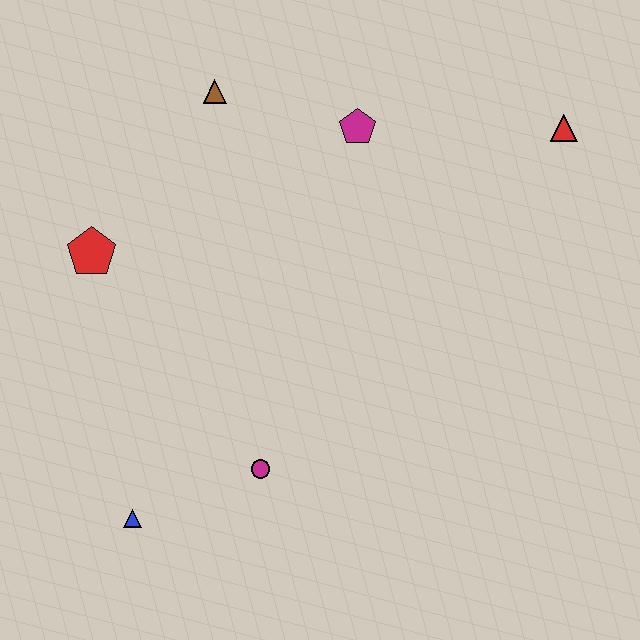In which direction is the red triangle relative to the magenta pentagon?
The red triangle is to the right of the magenta pentagon.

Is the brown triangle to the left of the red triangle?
Yes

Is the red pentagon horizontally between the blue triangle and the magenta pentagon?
No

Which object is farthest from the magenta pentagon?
The blue triangle is farthest from the magenta pentagon.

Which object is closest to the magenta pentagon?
The brown triangle is closest to the magenta pentagon.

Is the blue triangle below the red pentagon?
Yes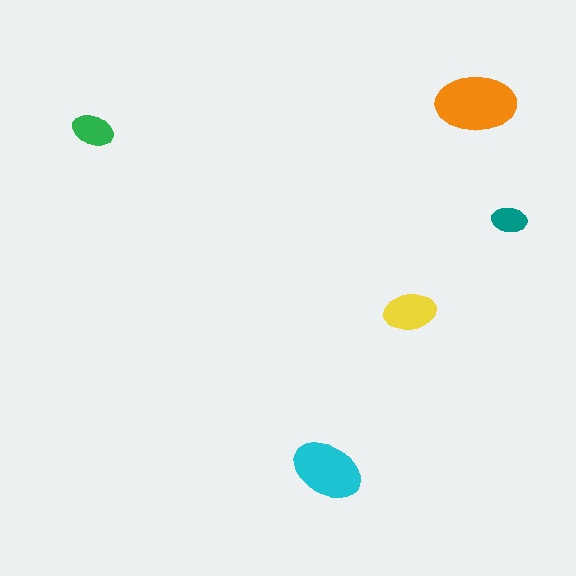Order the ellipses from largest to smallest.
the orange one, the cyan one, the yellow one, the green one, the teal one.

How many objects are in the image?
There are 5 objects in the image.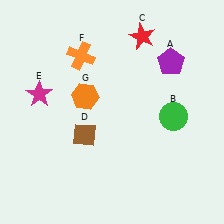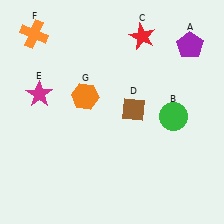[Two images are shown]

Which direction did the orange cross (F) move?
The orange cross (F) moved left.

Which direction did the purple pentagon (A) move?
The purple pentagon (A) moved right.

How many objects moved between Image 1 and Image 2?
3 objects moved between the two images.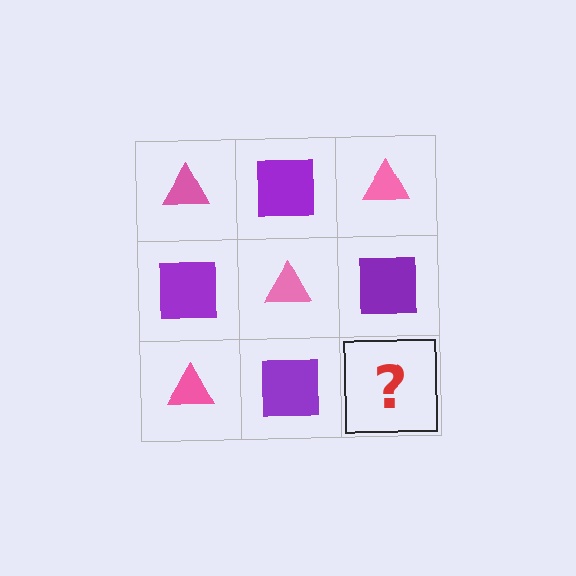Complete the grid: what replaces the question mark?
The question mark should be replaced with a pink triangle.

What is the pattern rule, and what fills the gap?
The rule is that it alternates pink triangle and purple square in a checkerboard pattern. The gap should be filled with a pink triangle.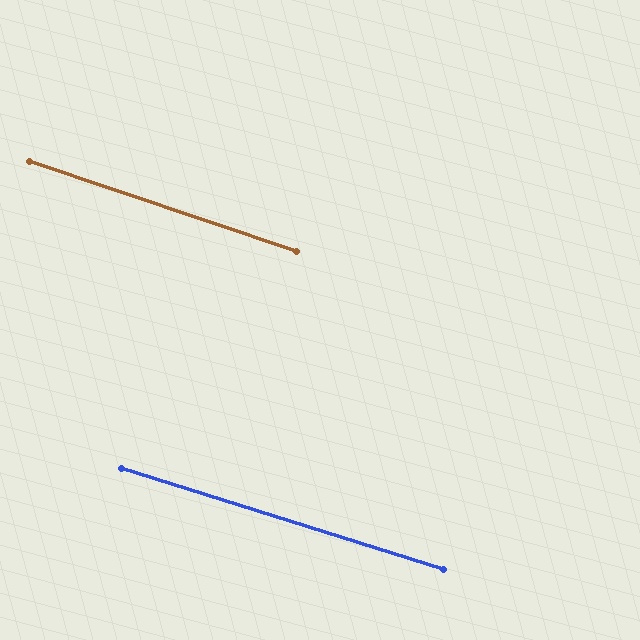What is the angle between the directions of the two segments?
Approximately 1 degree.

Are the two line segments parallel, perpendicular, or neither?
Parallel — their directions differ by only 1.4°.